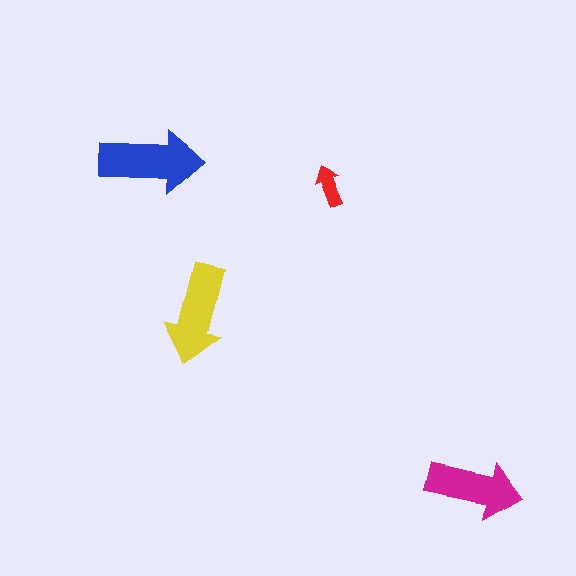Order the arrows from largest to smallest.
the blue one, the yellow one, the magenta one, the red one.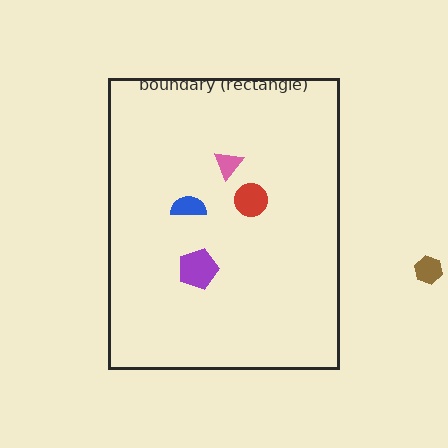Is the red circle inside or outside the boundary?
Inside.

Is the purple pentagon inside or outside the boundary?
Inside.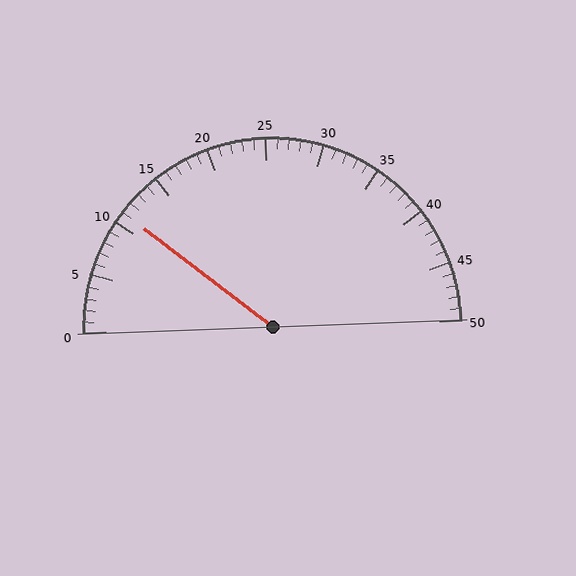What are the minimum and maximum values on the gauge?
The gauge ranges from 0 to 50.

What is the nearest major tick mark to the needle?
The nearest major tick mark is 10.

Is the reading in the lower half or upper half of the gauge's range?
The reading is in the lower half of the range (0 to 50).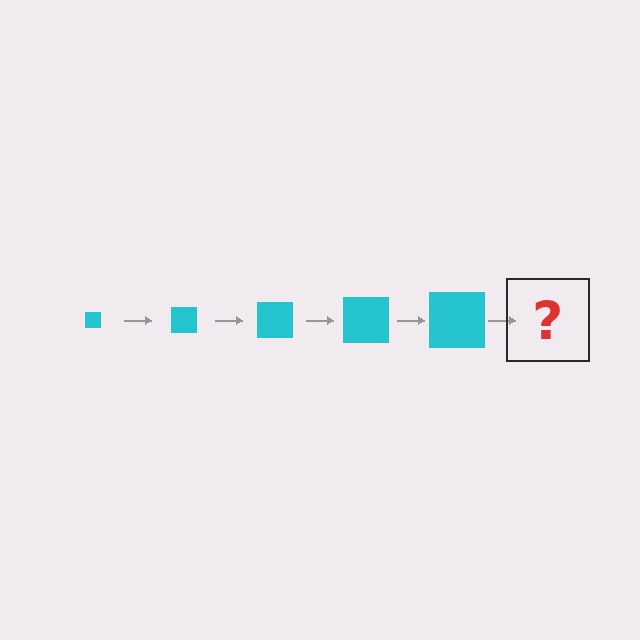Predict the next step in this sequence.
The next step is a cyan square, larger than the previous one.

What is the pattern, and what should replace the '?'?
The pattern is that the square gets progressively larger each step. The '?' should be a cyan square, larger than the previous one.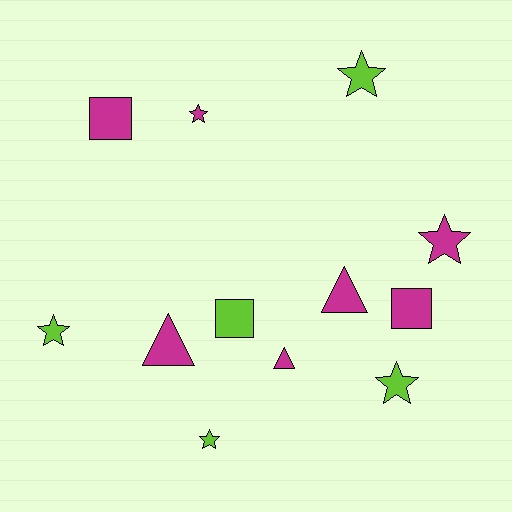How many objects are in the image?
There are 12 objects.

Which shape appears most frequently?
Star, with 6 objects.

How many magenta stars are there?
There are 2 magenta stars.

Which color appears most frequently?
Magenta, with 7 objects.